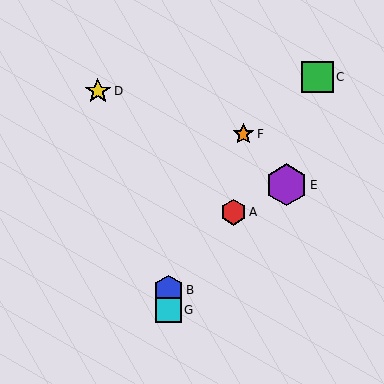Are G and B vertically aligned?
Yes, both are at x≈169.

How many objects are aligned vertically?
2 objects (B, G) are aligned vertically.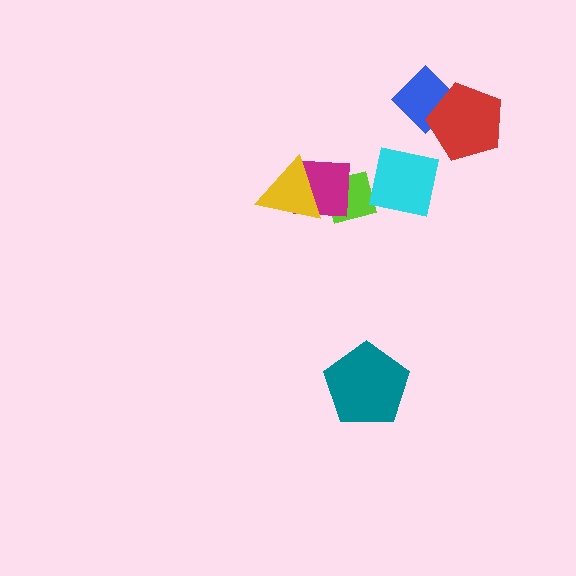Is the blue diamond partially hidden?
Yes, it is partially covered by another shape.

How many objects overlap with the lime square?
2 objects overlap with the lime square.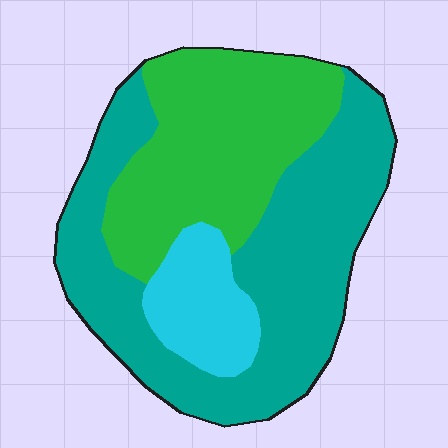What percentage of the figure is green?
Green covers about 35% of the figure.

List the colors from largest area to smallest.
From largest to smallest: teal, green, cyan.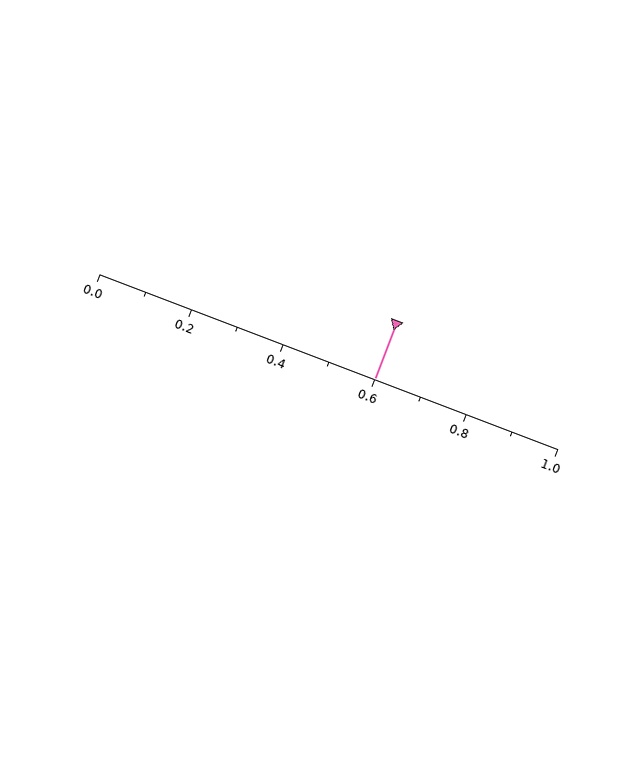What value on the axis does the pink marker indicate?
The marker indicates approximately 0.6.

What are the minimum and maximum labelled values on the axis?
The axis runs from 0.0 to 1.0.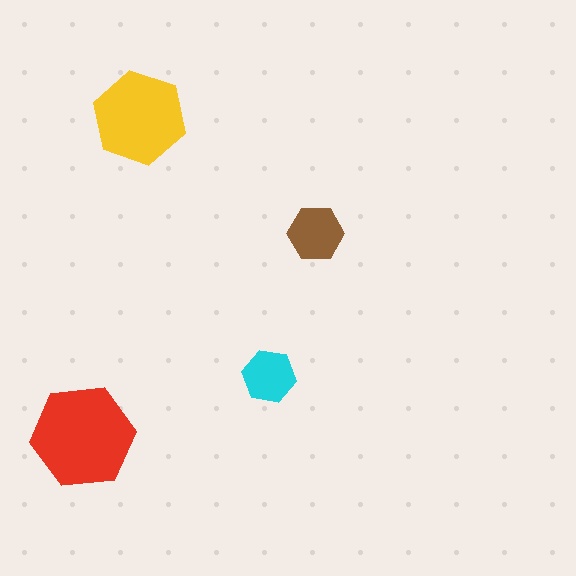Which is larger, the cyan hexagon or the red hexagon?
The red one.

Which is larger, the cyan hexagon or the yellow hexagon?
The yellow one.